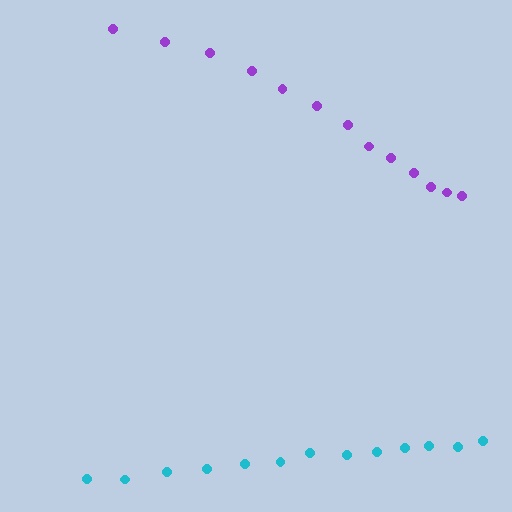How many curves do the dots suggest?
There are 2 distinct paths.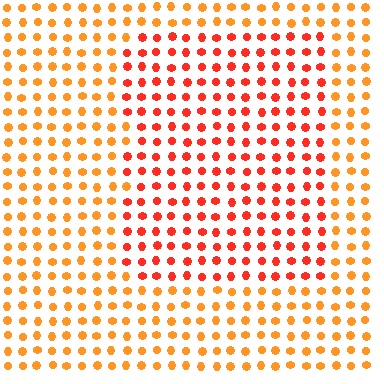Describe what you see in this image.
The image is filled with small orange elements in a uniform arrangement. A rectangle-shaped region is visible where the elements are tinted to a slightly different hue, forming a subtle color boundary.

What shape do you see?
I see a rectangle.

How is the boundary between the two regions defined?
The boundary is defined purely by a slight shift in hue (about 29 degrees). Spacing, size, and orientation are identical on both sides.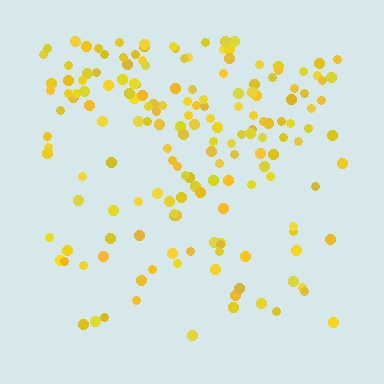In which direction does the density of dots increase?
From bottom to top, with the top side densest.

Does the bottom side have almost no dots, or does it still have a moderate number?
Still a moderate number, just noticeably fewer than the top.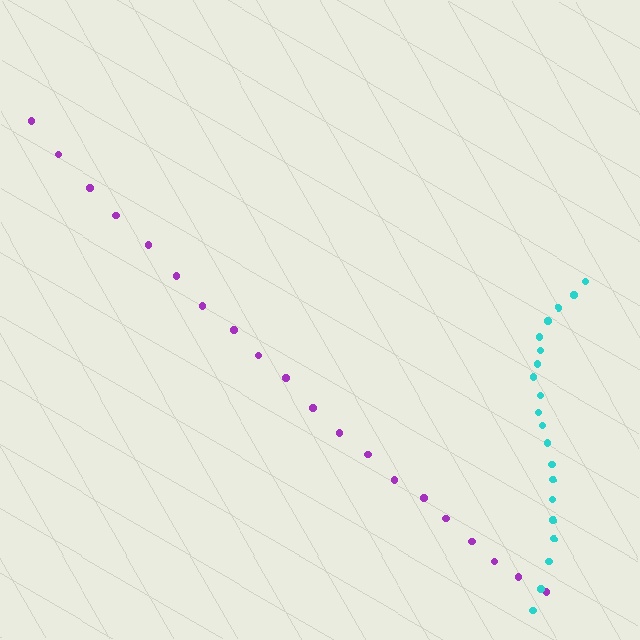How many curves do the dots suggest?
There are 2 distinct paths.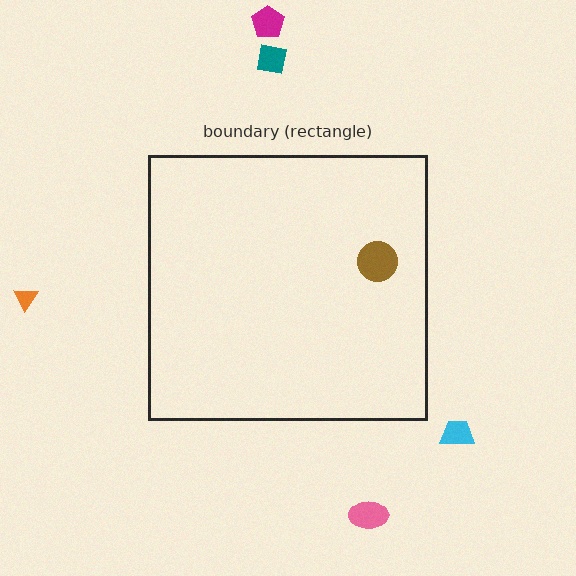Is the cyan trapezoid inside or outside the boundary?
Outside.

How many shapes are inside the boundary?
1 inside, 5 outside.